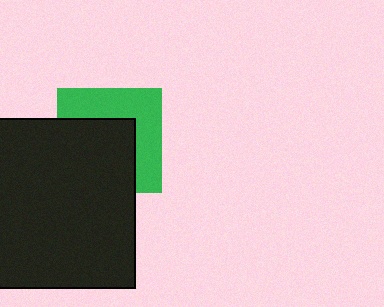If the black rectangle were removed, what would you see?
You would see the complete green square.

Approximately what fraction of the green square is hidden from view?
Roughly 54% of the green square is hidden behind the black rectangle.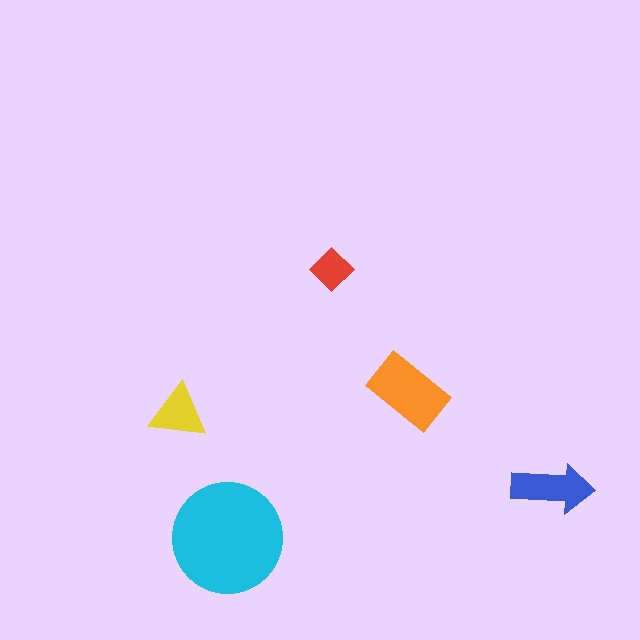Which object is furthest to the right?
The blue arrow is rightmost.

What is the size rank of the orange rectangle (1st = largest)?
2nd.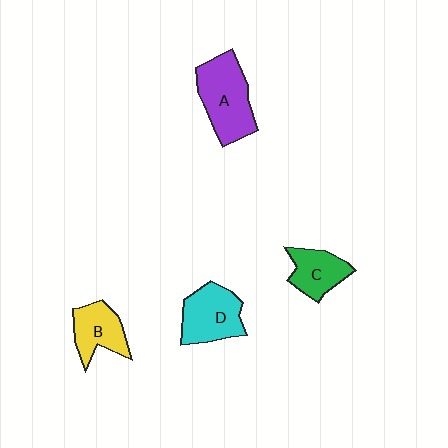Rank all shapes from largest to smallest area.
From largest to smallest: A (purple), D (cyan), B (yellow), C (green).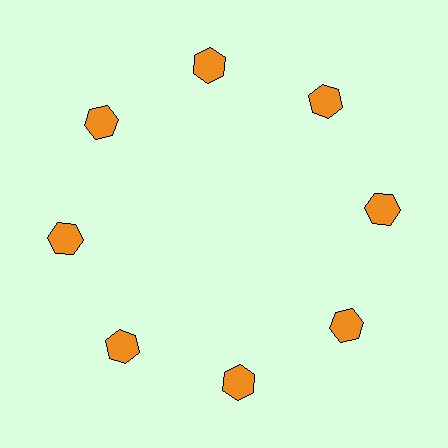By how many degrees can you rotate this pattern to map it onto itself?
The pattern maps onto itself every 45 degrees of rotation.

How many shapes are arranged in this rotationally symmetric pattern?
There are 8 shapes, arranged in 8 groups of 1.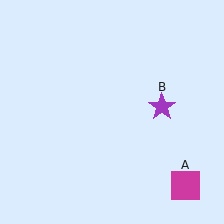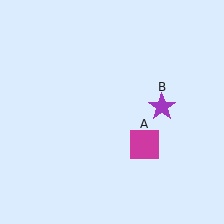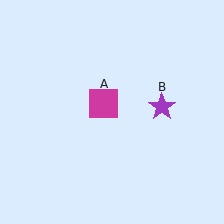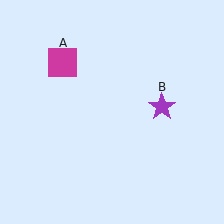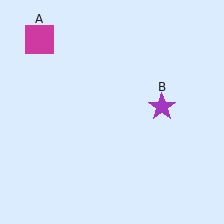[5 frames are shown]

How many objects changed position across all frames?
1 object changed position: magenta square (object A).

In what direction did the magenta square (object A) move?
The magenta square (object A) moved up and to the left.